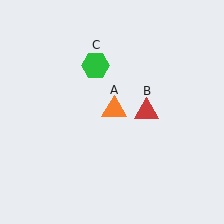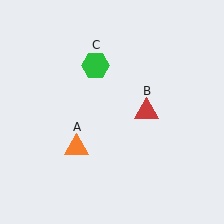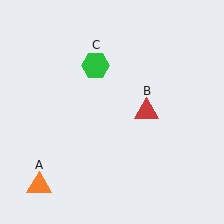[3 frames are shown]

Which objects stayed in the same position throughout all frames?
Red triangle (object B) and green hexagon (object C) remained stationary.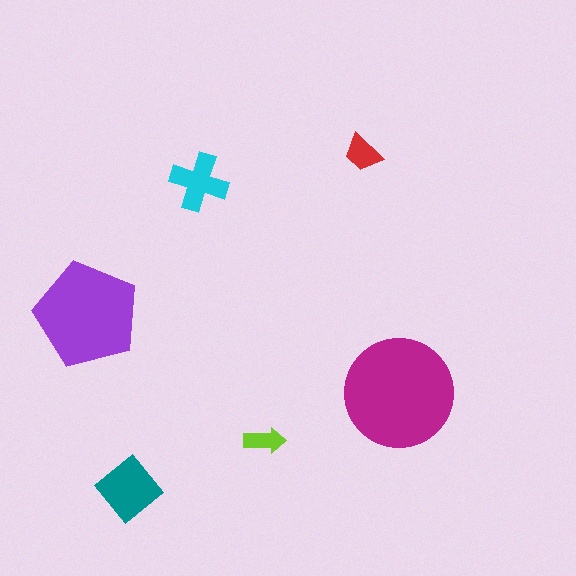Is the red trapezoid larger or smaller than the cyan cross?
Smaller.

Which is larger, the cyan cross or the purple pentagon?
The purple pentagon.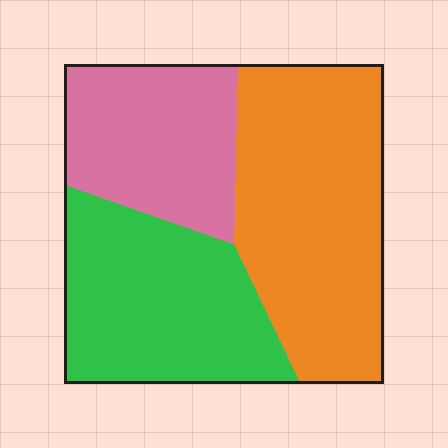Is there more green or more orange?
Orange.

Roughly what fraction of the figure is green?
Green takes up about one third (1/3) of the figure.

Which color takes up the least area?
Pink, at roughly 25%.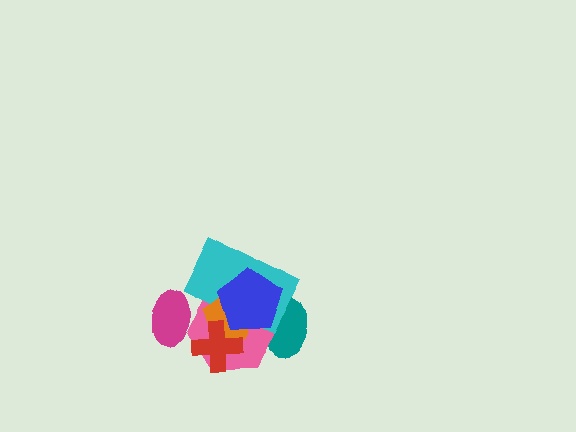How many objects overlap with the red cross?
3 objects overlap with the red cross.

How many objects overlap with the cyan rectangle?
5 objects overlap with the cyan rectangle.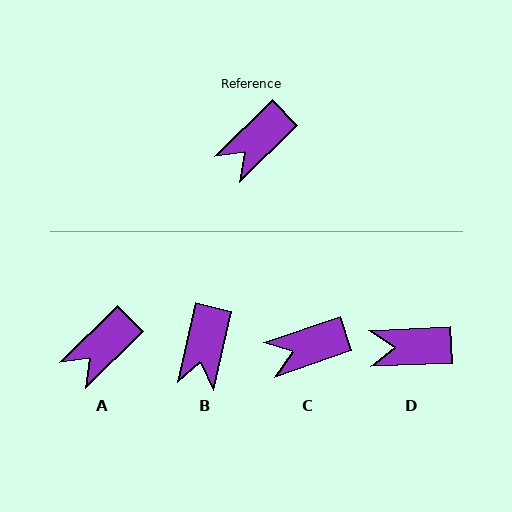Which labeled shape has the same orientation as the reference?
A.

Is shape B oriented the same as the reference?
No, it is off by about 33 degrees.